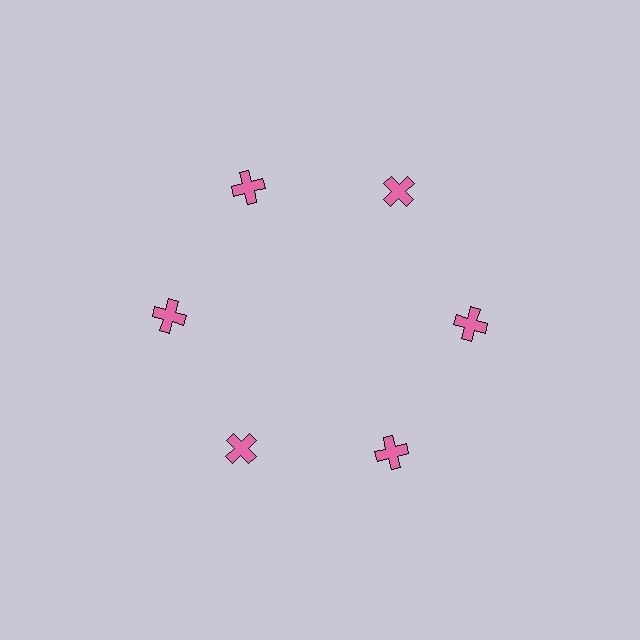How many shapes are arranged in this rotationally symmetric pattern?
There are 6 shapes, arranged in 6 groups of 1.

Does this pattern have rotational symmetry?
Yes, this pattern has 6-fold rotational symmetry. It looks the same after rotating 60 degrees around the center.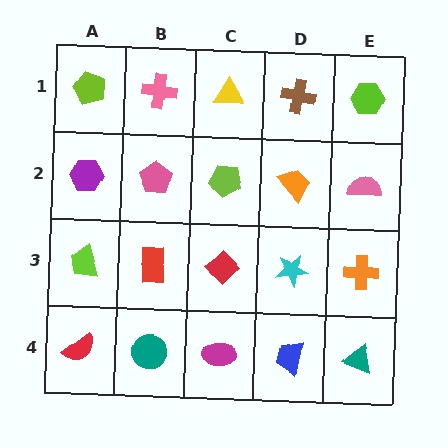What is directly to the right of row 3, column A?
A red rectangle.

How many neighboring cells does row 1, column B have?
3.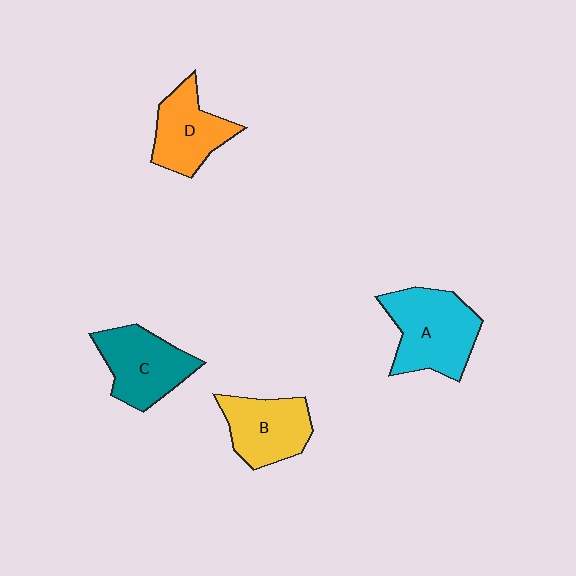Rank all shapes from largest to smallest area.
From largest to smallest: A (cyan), C (teal), B (yellow), D (orange).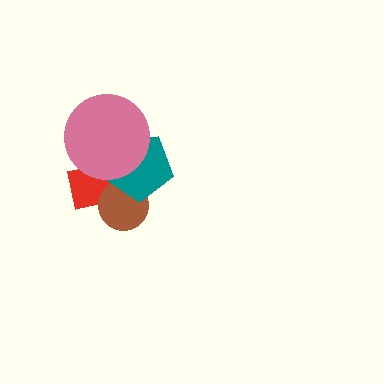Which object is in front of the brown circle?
The teal pentagon is in front of the brown circle.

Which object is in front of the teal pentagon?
The pink circle is in front of the teal pentagon.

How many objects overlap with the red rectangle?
3 objects overlap with the red rectangle.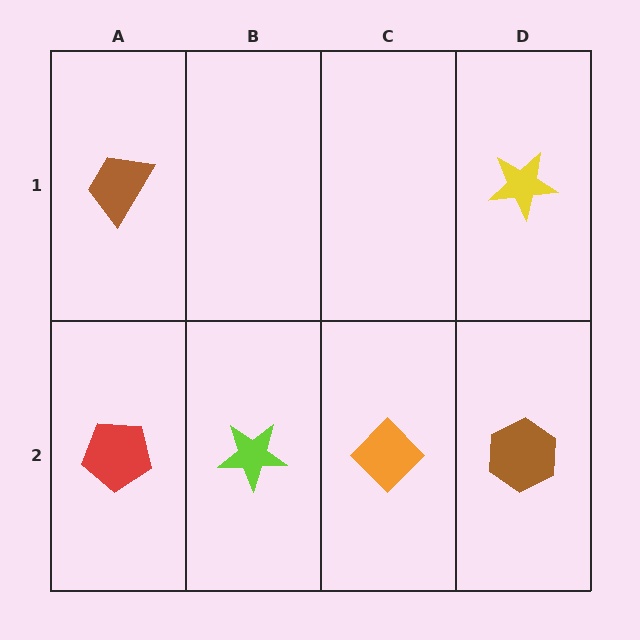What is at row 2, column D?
A brown hexagon.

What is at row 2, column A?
A red pentagon.